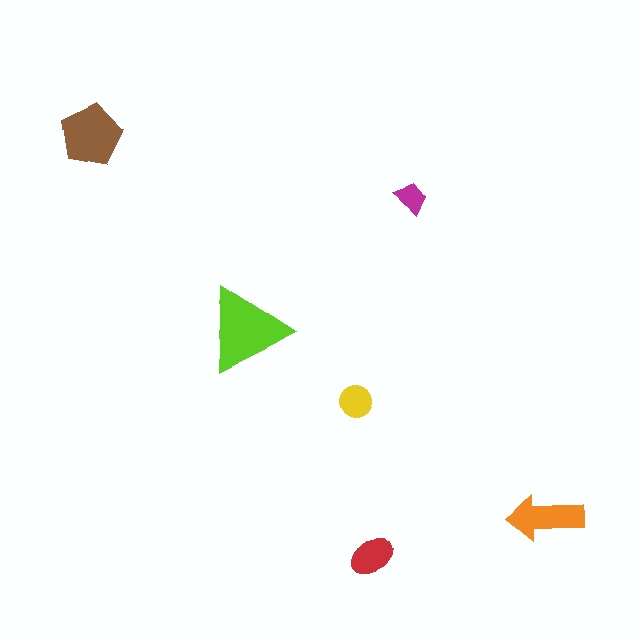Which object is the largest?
The lime triangle.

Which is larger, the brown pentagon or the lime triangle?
The lime triangle.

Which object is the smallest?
The magenta trapezoid.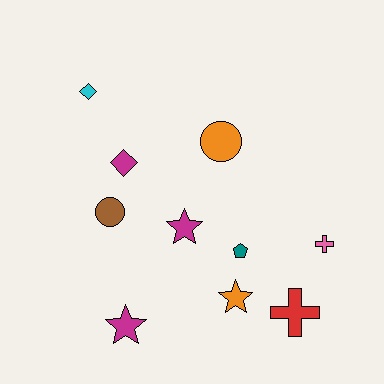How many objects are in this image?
There are 10 objects.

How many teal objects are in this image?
There is 1 teal object.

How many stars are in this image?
There are 3 stars.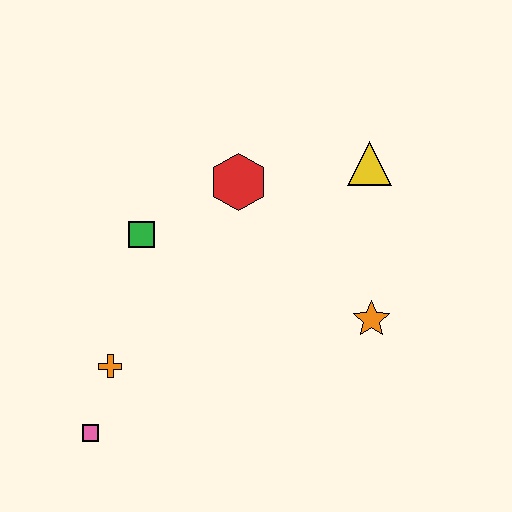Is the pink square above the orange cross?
No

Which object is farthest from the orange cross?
The yellow triangle is farthest from the orange cross.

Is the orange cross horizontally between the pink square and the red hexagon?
Yes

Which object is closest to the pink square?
The orange cross is closest to the pink square.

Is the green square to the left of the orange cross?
No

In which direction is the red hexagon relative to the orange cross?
The red hexagon is above the orange cross.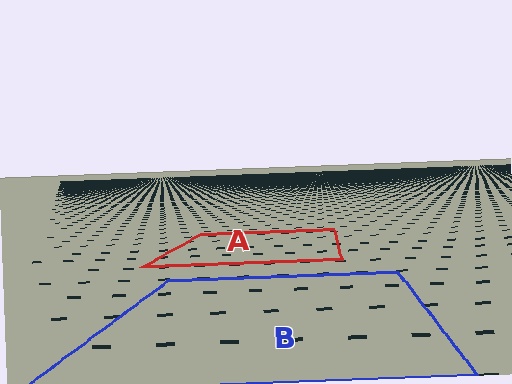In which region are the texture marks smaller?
The texture marks are smaller in region A, because it is farther away.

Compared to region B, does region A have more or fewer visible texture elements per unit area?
Region A has more texture elements per unit area — they are packed more densely because it is farther away.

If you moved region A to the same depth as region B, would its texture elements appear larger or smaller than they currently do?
They would appear larger. At a closer depth, the same texture elements are projected at a bigger on-screen size.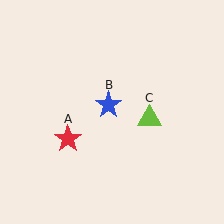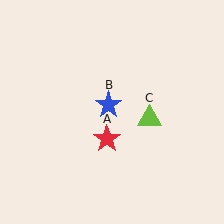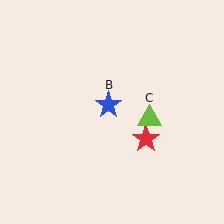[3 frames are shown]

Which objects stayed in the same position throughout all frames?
Blue star (object B) and lime triangle (object C) remained stationary.